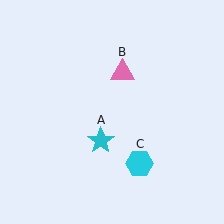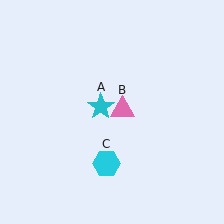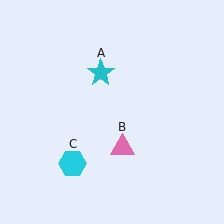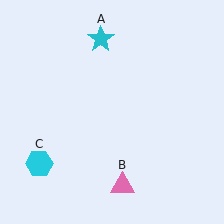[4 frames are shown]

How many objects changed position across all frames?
3 objects changed position: cyan star (object A), pink triangle (object B), cyan hexagon (object C).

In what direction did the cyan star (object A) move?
The cyan star (object A) moved up.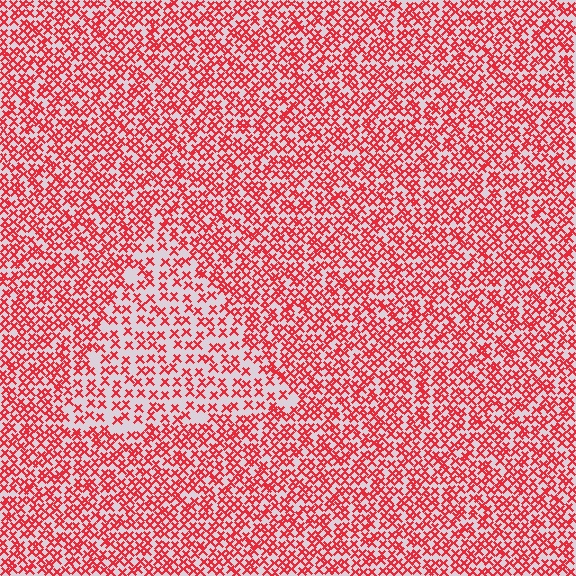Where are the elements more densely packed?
The elements are more densely packed outside the triangle boundary.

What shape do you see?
I see a triangle.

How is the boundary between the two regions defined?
The boundary is defined by a change in element density (approximately 1.8x ratio). All elements are the same color, size, and shape.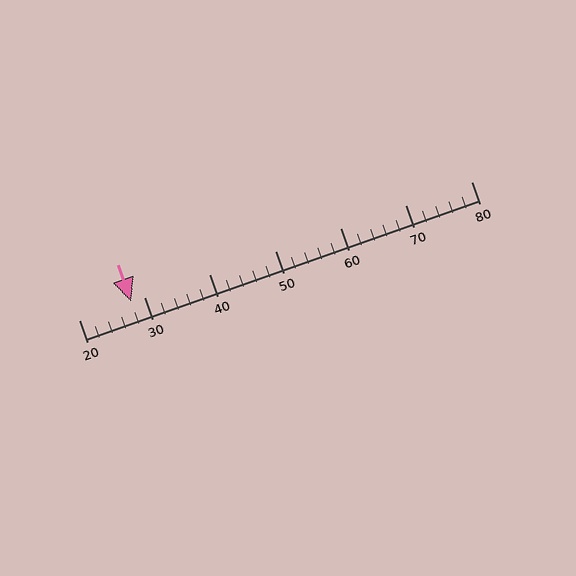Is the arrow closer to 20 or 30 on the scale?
The arrow is closer to 30.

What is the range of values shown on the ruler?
The ruler shows values from 20 to 80.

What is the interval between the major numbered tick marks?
The major tick marks are spaced 10 units apart.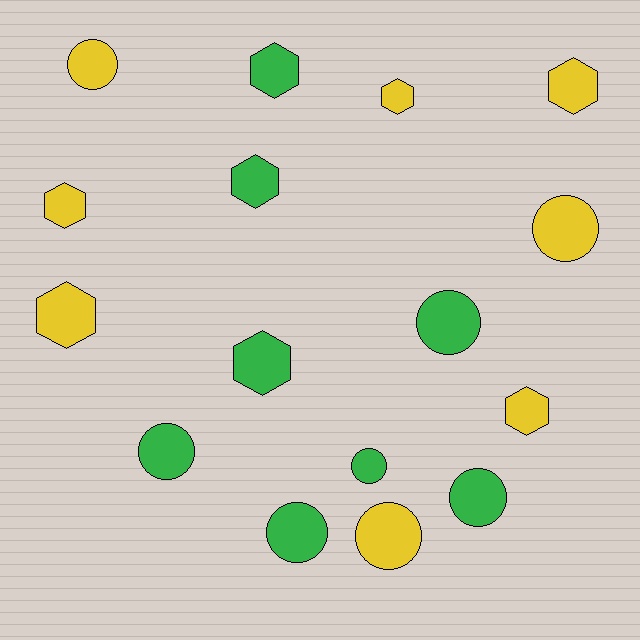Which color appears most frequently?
Yellow, with 8 objects.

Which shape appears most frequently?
Circle, with 8 objects.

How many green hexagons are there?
There are 3 green hexagons.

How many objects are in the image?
There are 16 objects.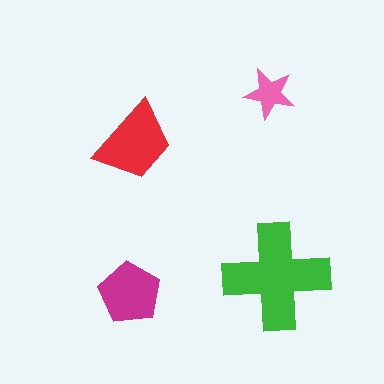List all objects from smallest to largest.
The pink star, the magenta pentagon, the red trapezoid, the green cross.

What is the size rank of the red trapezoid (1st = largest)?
2nd.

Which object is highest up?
The pink star is topmost.